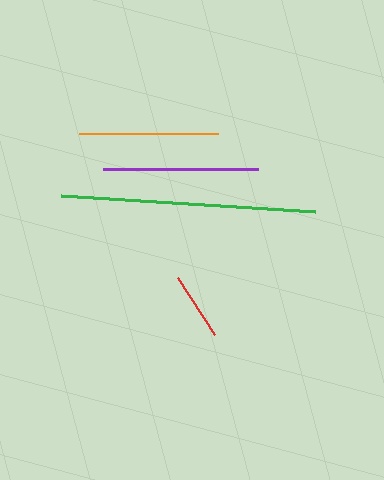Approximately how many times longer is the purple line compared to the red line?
The purple line is approximately 2.3 times the length of the red line.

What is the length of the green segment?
The green segment is approximately 254 pixels long.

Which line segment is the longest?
The green line is the longest at approximately 254 pixels.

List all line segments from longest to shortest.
From longest to shortest: green, purple, orange, red.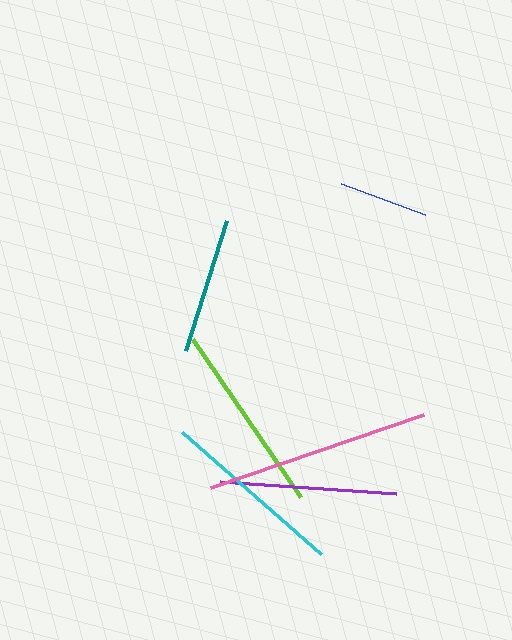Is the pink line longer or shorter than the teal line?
The pink line is longer than the teal line.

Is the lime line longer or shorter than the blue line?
The lime line is longer than the blue line.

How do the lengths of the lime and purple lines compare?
The lime and purple lines are approximately the same length.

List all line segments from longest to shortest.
From longest to shortest: pink, lime, cyan, purple, teal, blue.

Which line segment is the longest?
The pink line is the longest at approximately 225 pixels.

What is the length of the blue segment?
The blue segment is approximately 89 pixels long.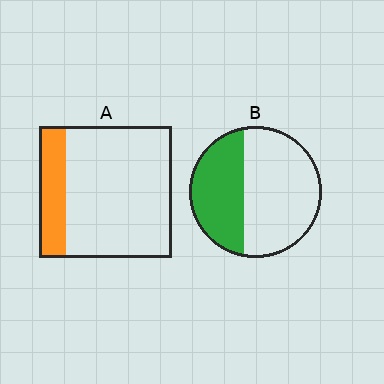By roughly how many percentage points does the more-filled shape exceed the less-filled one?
By roughly 20 percentage points (B over A).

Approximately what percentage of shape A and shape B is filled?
A is approximately 20% and B is approximately 40%.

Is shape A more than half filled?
No.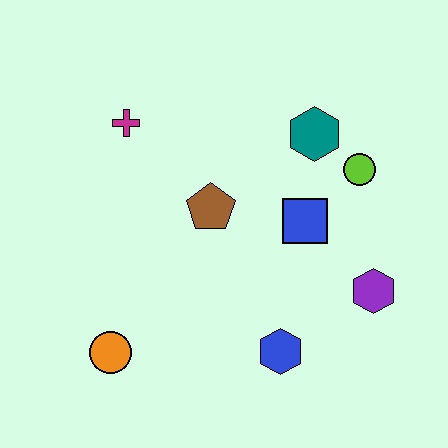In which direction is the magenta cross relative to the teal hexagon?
The magenta cross is to the left of the teal hexagon.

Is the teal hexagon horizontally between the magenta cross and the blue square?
No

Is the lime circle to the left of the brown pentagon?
No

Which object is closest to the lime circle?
The teal hexagon is closest to the lime circle.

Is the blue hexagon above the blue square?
No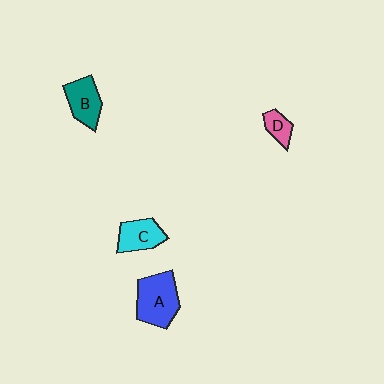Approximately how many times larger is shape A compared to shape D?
Approximately 2.7 times.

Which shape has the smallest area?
Shape D (pink).